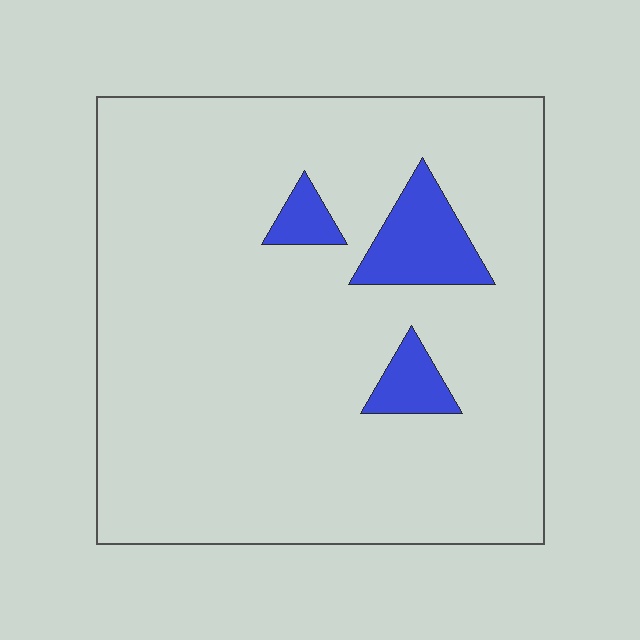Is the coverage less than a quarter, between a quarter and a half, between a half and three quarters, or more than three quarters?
Less than a quarter.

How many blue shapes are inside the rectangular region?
3.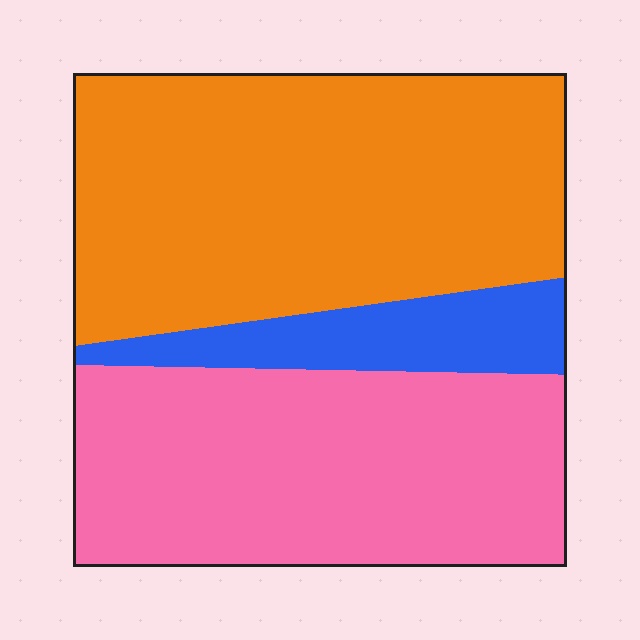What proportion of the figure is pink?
Pink takes up about two fifths (2/5) of the figure.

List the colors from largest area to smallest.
From largest to smallest: orange, pink, blue.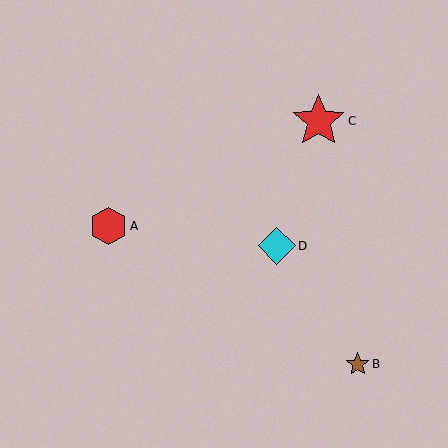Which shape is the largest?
The red star (labeled C) is the largest.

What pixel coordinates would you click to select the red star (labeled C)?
Click at (319, 121) to select the red star C.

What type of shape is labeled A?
Shape A is a red hexagon.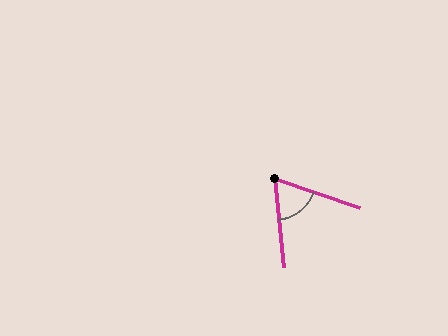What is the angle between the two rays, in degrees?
Approximately 65 degrees.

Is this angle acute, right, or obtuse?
It is acute.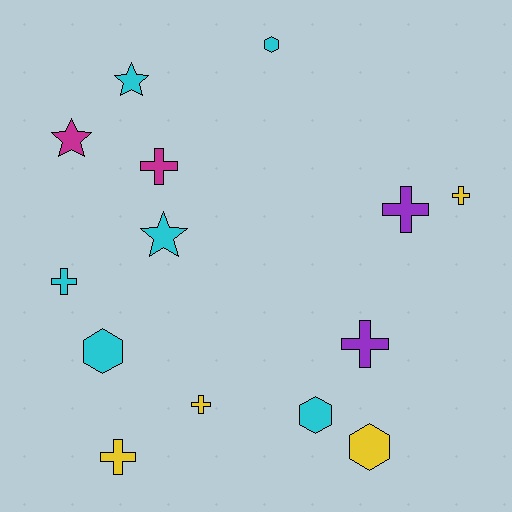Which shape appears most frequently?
Cross, with 7 objects.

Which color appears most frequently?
Cyan, with 6 objects.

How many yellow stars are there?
There are no yellow stars.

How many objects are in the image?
There are 14 objects.